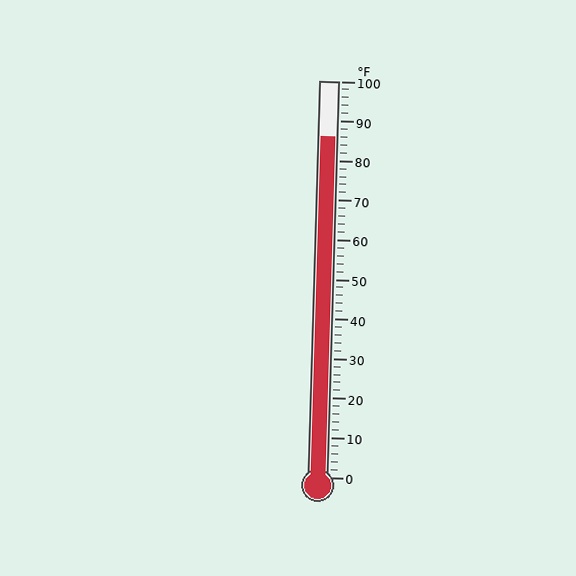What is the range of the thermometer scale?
The thermometer scale ranges from 0°F to 100°F.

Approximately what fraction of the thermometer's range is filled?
The thermometer is filled to approximately 85% of its range.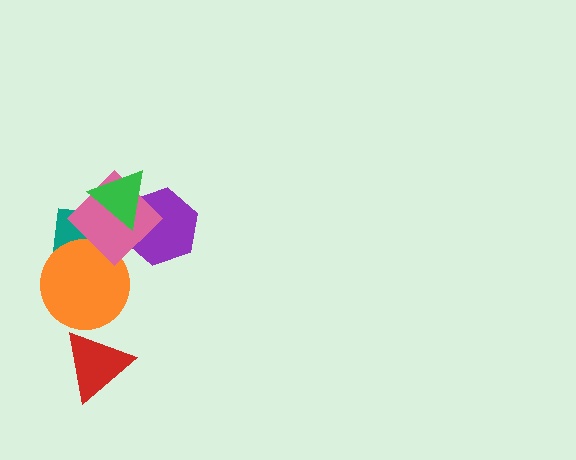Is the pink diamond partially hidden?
Yes, it is partially covered by another shape.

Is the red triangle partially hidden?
No, no other shape covers it.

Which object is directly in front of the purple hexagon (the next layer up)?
The pink diamond is directly in front of the purple hexagon.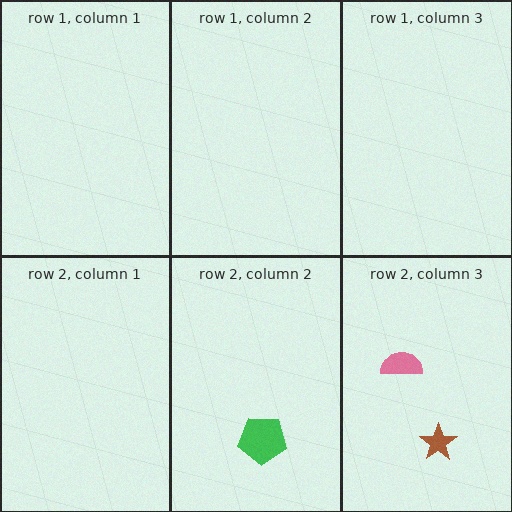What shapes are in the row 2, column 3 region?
The brown star, the pink semicircle.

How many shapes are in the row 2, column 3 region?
2.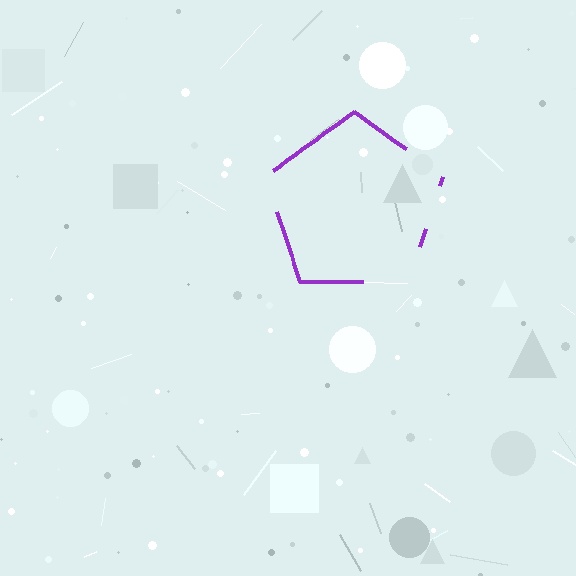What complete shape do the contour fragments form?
The contour fragments form a pentagon.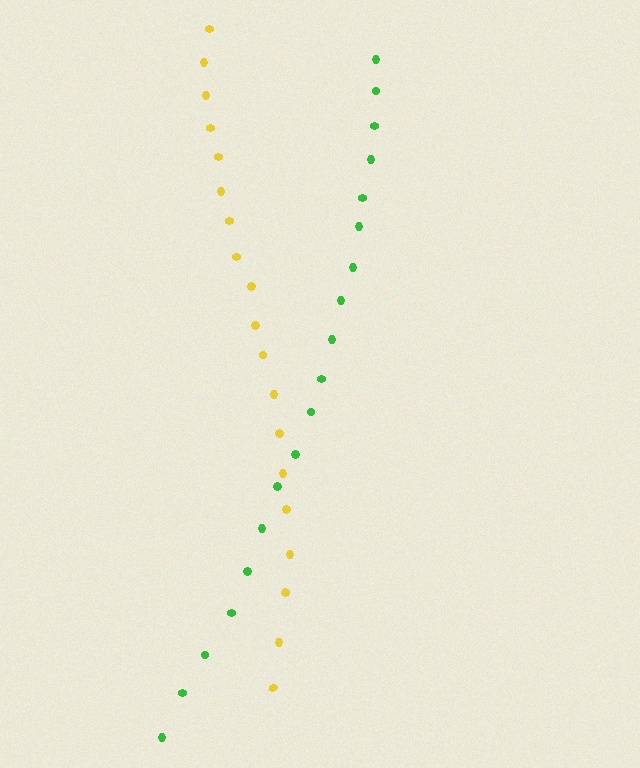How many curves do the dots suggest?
There are 2 distinct paths.